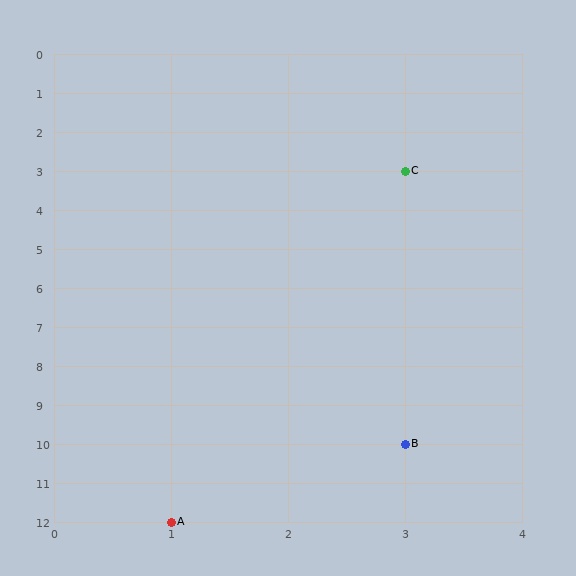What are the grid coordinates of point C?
Point C is at grid coordinates (3, 3).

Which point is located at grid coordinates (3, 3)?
Point C is at (3, 3).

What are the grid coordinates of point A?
Point A is at grid coordinates (1, 12).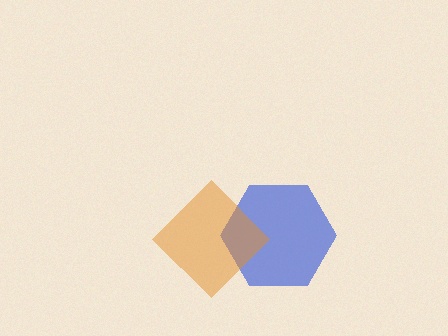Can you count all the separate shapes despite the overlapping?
Yes, there are 2 separate shapes.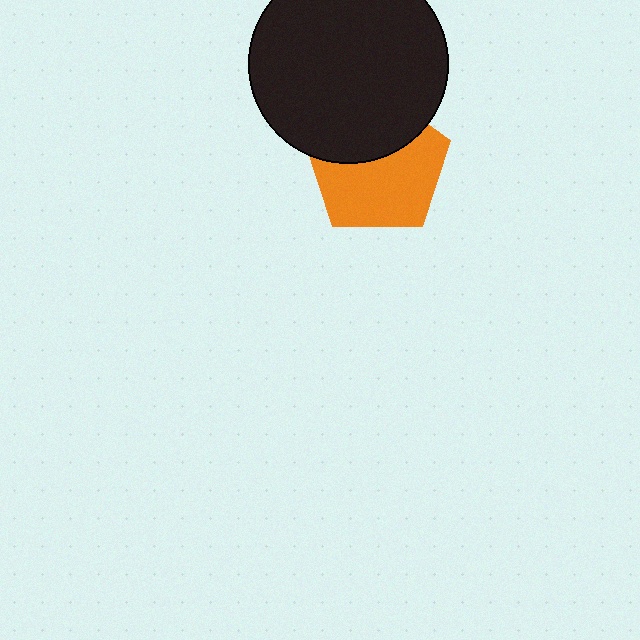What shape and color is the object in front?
The object in front is a black circle.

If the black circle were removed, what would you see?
You would see the complete orange pentagon.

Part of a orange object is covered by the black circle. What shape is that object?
It is a pentagon.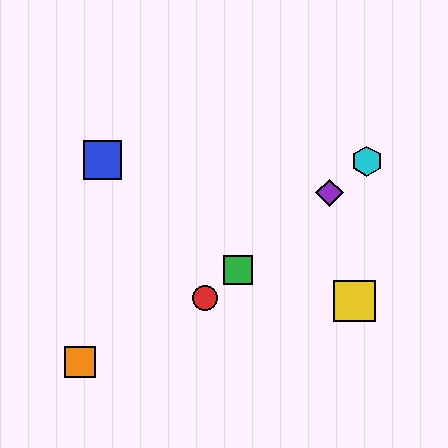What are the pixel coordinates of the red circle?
The red circle is at (205, 298).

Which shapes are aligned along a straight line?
The red circle, the green square, the purple diamond, the cyan hexagon are aligned along a straight line.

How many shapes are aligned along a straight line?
4 shapes (the red circle, the green square, the purple diamond, the cyan hexagon) are aligned along a straight line.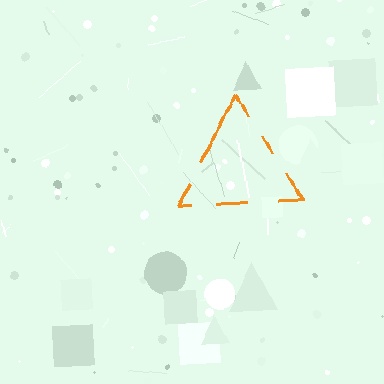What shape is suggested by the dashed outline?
The dashed outline suggests a triangle.